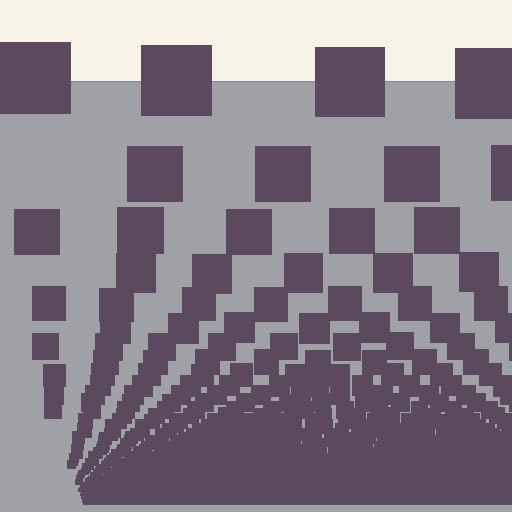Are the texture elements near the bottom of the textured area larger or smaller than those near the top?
Smaller. The gradient is inverted — elements near the bottom are smaller and denser.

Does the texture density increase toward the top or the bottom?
Density increases toward the bottom.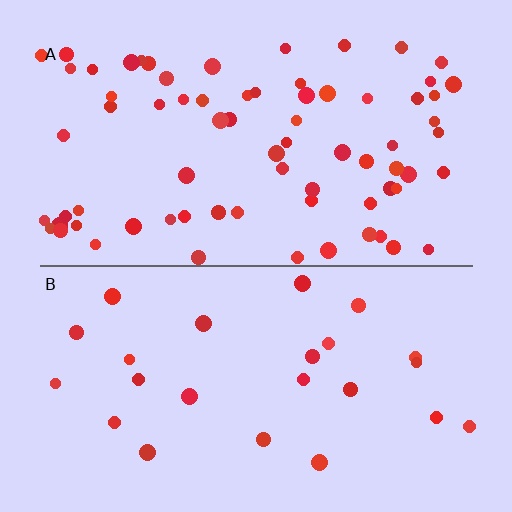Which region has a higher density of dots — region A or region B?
A (the top).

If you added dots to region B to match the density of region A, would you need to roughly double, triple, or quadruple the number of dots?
Approximately triple.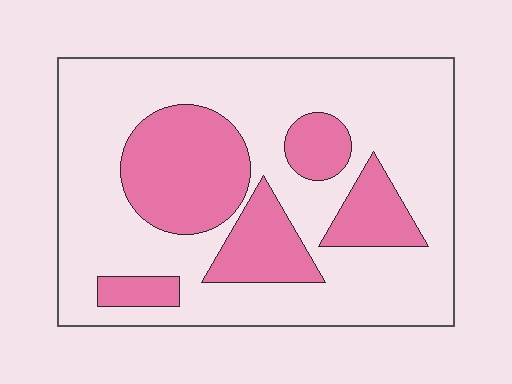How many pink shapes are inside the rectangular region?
5.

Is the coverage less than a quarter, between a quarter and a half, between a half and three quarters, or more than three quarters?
Between a quarter and a half.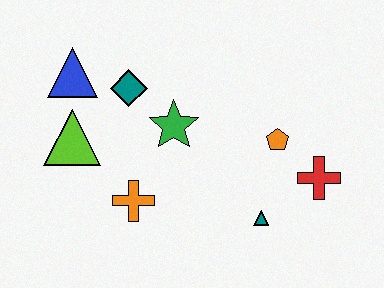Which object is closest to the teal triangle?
The red cross is closest to the teal triangle.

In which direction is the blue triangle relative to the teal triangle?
The blue triangle is to the left of the teal triangle.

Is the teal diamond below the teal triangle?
No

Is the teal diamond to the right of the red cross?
No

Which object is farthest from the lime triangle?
The red cross is farthest from the lime triangle.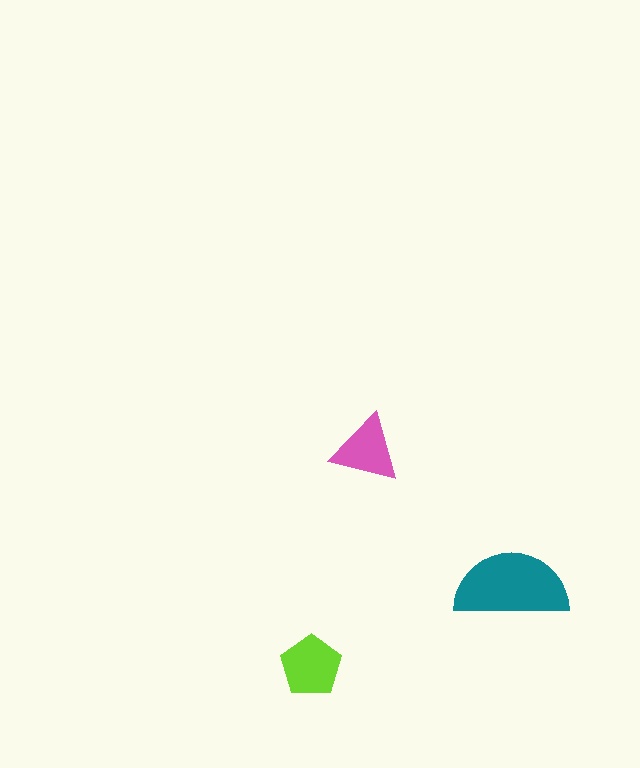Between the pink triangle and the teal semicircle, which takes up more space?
The teal semicircle.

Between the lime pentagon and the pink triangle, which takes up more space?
The lime pentagon.